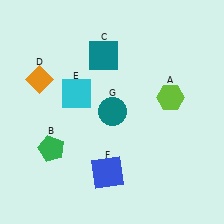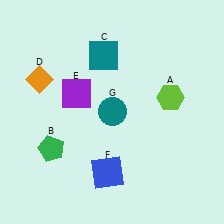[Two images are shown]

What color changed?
The square (E) changed from cyan in Image 1 to purple in Image 2.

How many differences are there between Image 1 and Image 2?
There is 1 difference between the two images.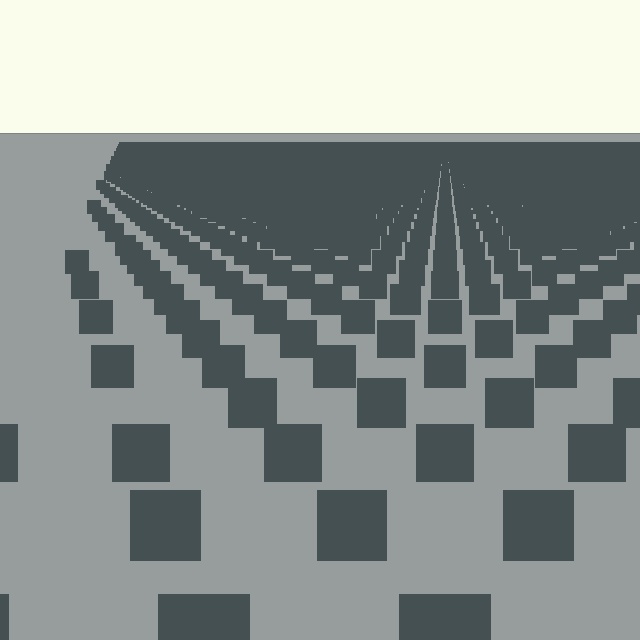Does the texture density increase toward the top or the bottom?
Density increases toward the top.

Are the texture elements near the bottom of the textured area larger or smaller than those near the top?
Larger. Near the bottom, elements are closer to the viewer and appear at a bigger on-screen size.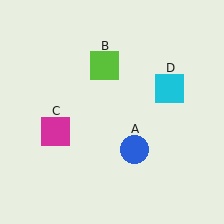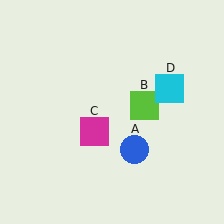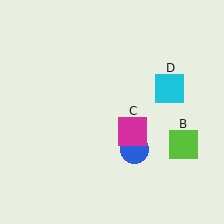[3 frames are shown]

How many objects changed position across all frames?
2 objects changed position: lime square (object B), magenta square (object C).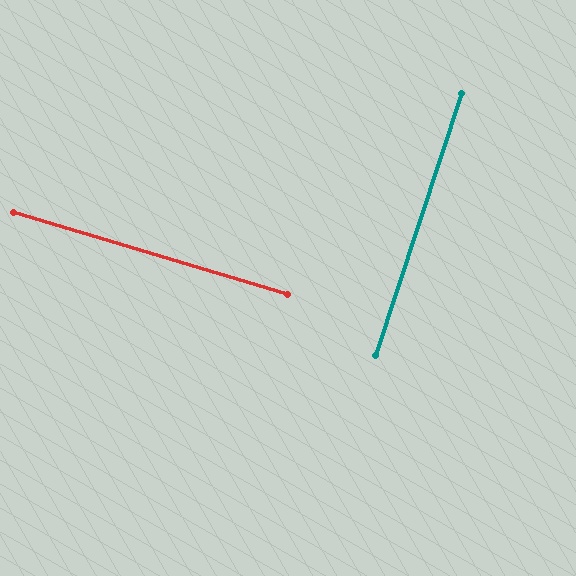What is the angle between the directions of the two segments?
Approximately 88 degrees.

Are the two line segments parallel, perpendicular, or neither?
Perpendicular — they meet at approximately 88°.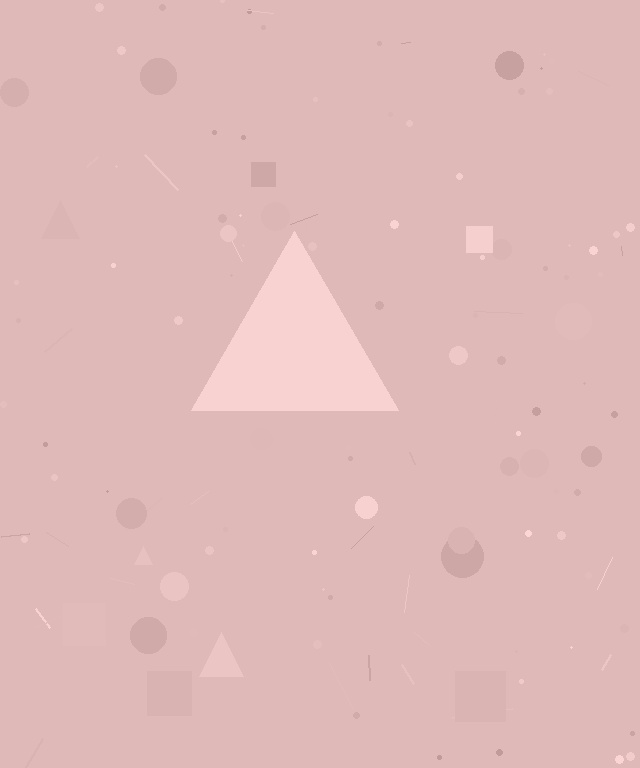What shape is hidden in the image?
A triangle is hidden in the image.